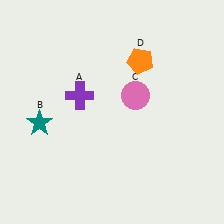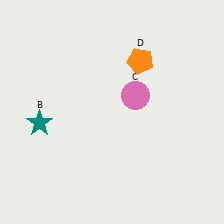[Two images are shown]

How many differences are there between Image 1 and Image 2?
There is 1 difference between the two images.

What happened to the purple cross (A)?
The purple cross (A) was removed in Image 2. It was in the top-left area of Image 1.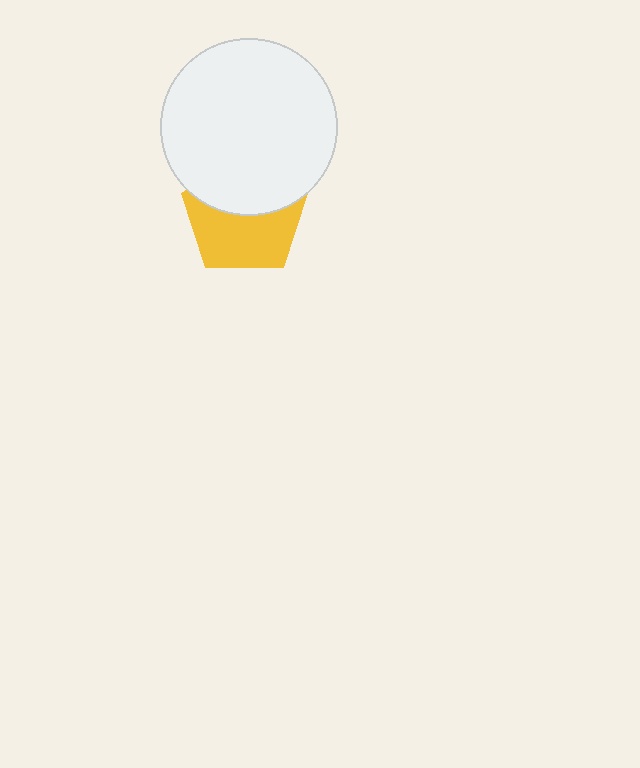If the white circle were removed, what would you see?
You would see the complete yellow pentagon.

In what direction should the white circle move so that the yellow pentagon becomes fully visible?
The white circle should move up. That is the shortest direction to clear the overlap and leave the yellow pentagon fully visible.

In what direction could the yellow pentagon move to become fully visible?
The yellow pentagon could move down. That would shift it out from behind the white circle entirely.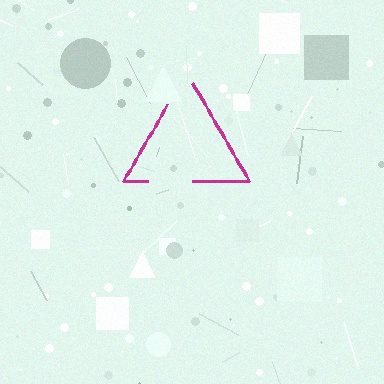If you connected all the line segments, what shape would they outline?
They would outline a triangle.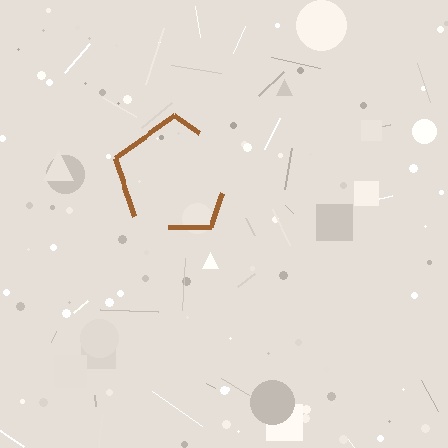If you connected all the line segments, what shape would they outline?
They would outline a pentagon.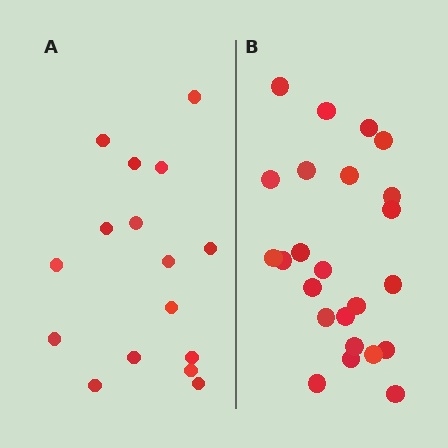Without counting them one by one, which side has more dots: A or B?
Region B (the right region) has more dots.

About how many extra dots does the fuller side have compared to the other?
Region B has roughly 8 or so more dots than region A.